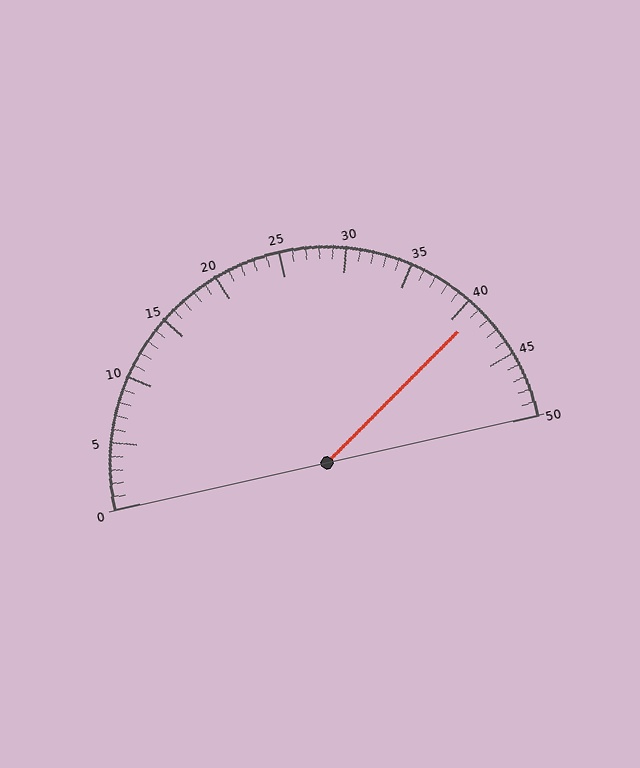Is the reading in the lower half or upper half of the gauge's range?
The reading is in the upper half of the range (0 to 50).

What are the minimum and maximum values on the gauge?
The gauge ranges from 0 to 50.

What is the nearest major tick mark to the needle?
The nearest major tick mark is 40.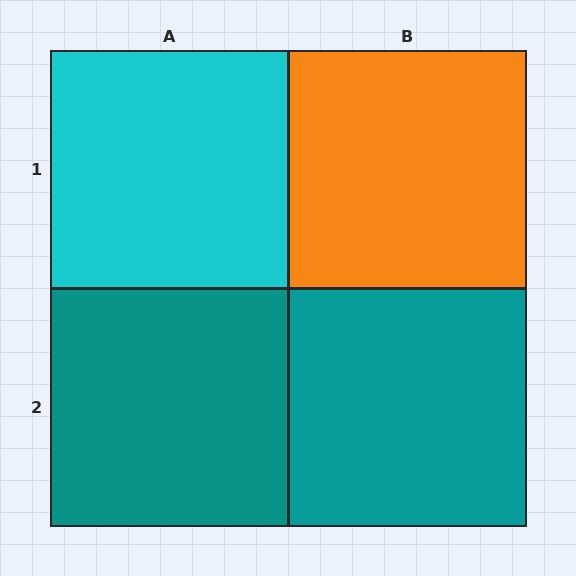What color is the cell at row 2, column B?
Teal.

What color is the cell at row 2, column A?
Teal.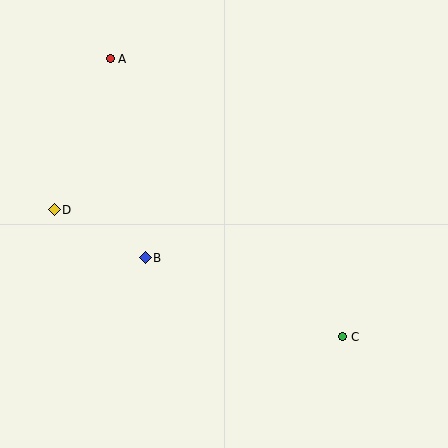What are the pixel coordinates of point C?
Point C is at (343, 337).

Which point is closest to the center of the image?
Point B at (145, 258) is closest to the center.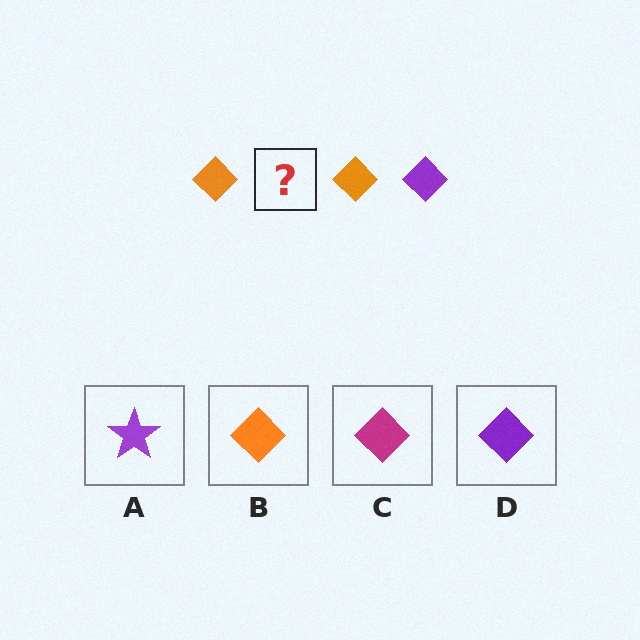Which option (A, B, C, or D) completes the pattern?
D.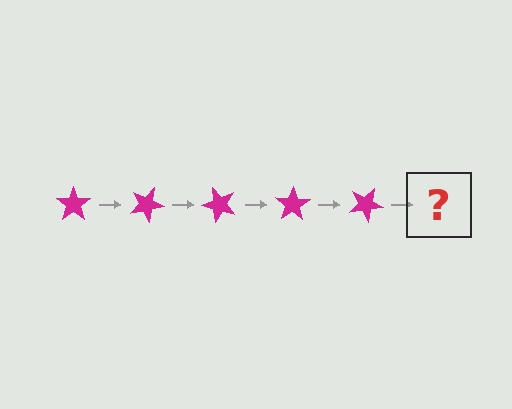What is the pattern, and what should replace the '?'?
The pattern is that the star rotates 25 degrees each step. The '?' should be a magenta star rotated 125 degrees.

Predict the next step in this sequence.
The next step is a magenta star rotated 125 degrees.